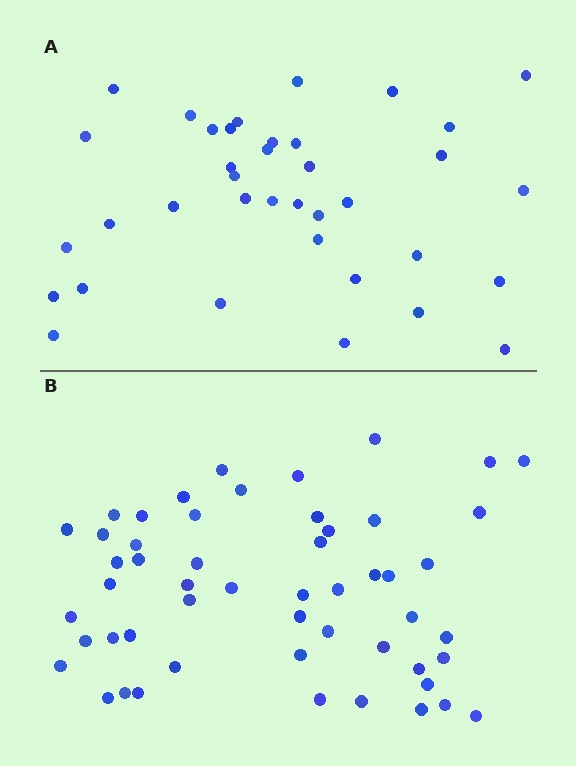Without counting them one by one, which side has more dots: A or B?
Region B (the bottom region) has more dots.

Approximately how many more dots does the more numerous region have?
Region B has approximately 15 more dots than region A.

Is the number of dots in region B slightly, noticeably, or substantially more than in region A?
Region B has noticeably more, but not dramatically so. The ratio is roughly 1.4 to 1.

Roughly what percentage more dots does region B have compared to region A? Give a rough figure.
About 45% more.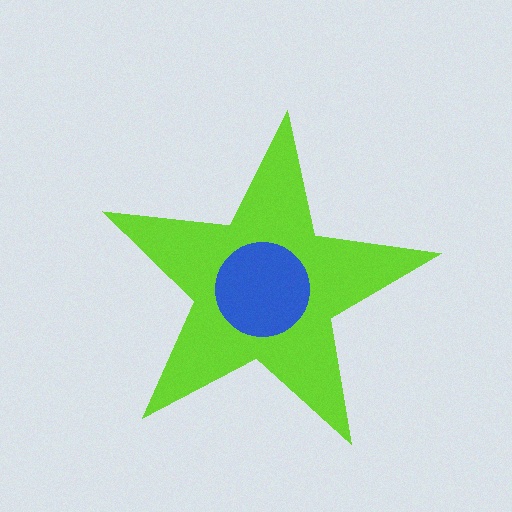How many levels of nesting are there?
2.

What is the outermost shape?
The lime star.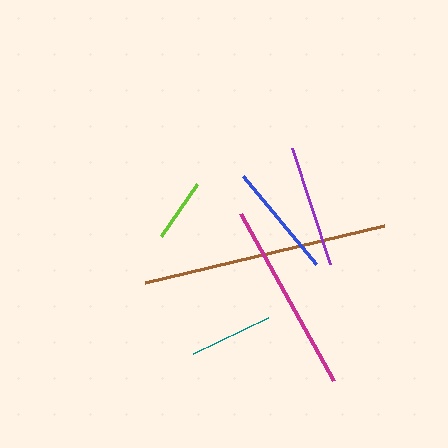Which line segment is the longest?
The brown line is the longest at approximately 247 pixels.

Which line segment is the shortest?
The lime line is the shortest at approximately 63 pixels.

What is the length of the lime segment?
The lime segment is approximately 63 pixels long.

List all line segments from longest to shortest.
From longest to shortest: brown, magenta, purple, blue, teal, lime.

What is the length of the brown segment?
The brown segment is approximately 247 pixels long.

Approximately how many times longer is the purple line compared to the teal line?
The purple line is approximately 1.5 times the length of the teal line.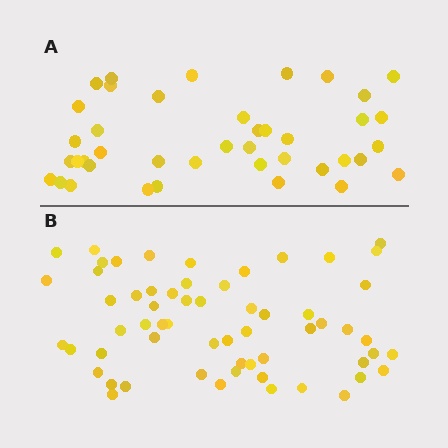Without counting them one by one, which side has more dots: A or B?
Region B (the bottom region) has more dots.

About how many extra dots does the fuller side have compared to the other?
Region B has approximately 20 more dots than region A.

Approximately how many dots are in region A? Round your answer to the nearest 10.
About 40 dots. (The exact count is 41, which rounds to 40.)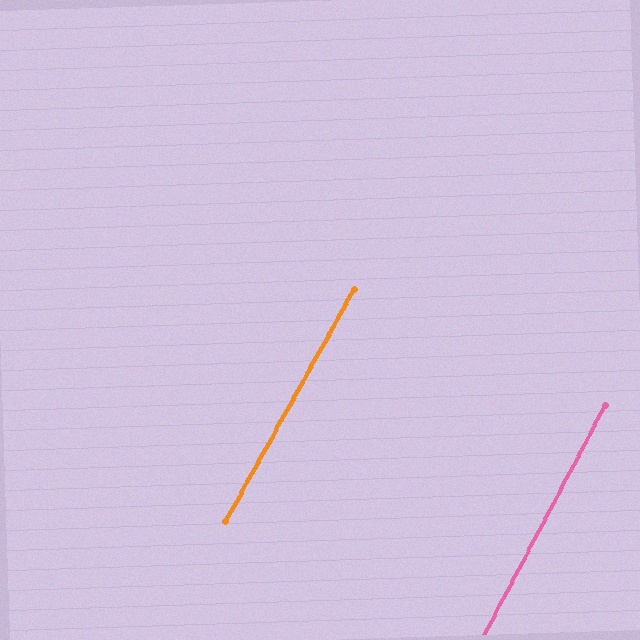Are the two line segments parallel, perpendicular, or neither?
Parallel — their directions differ by only 1.2°.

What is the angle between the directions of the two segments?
Approximately 1 degree.